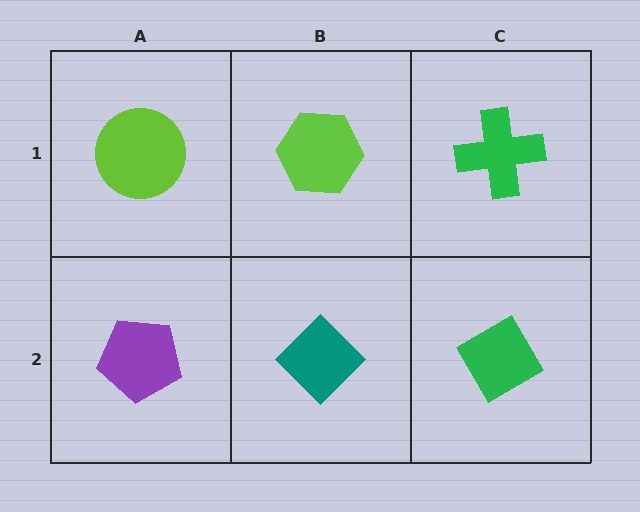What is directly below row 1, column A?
A purple pentagon.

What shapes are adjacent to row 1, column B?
A teal diamond (row 2, column B), a lime circle (row 1, column A), a green cross (row 1, column C).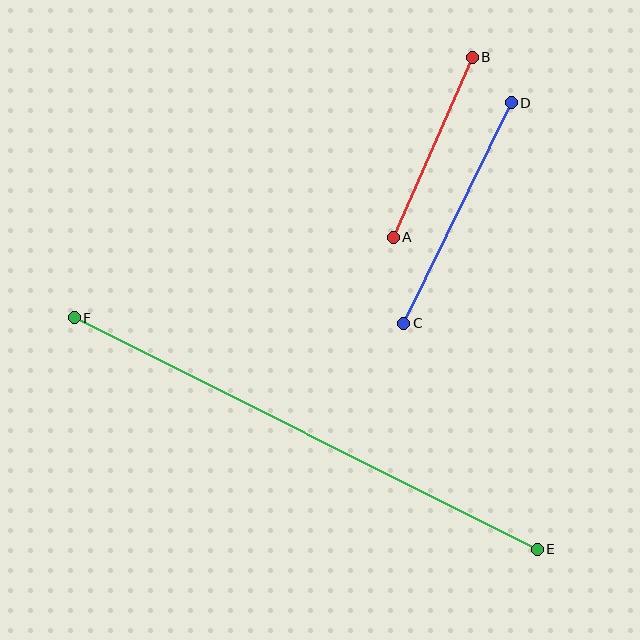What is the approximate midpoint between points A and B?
The midpoint is at approximately (433, 147) pixels.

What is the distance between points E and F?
The distance is approximately 518 pixels.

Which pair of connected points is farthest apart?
Points E and F are farthest apart.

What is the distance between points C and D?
The distance is approximately 245 pixels.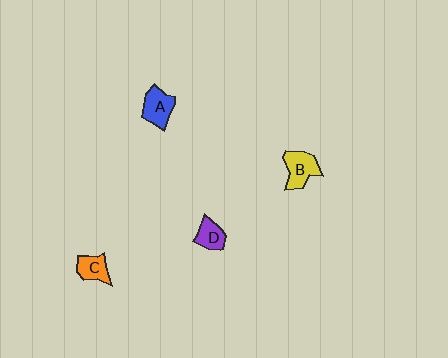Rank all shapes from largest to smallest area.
From largest to smallest: B (yellow), A (blue), C (orange), D (purple).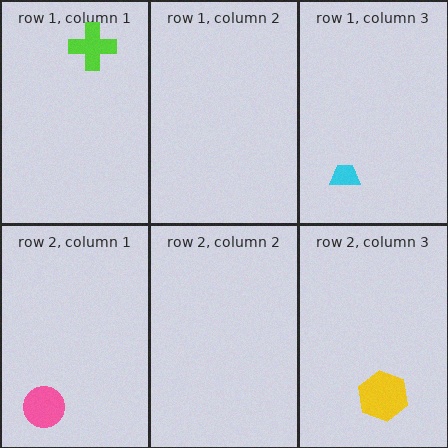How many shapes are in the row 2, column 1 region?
1.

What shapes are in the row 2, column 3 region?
The yellow hexagon.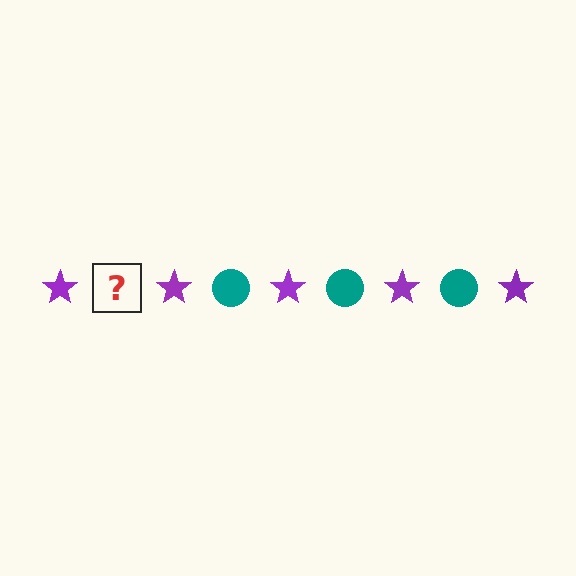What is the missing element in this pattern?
The missing element is a teal circle.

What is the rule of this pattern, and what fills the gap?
The rule is that the pattern alternates between purple star and teal circle. The gap should be filled with a teal circle.